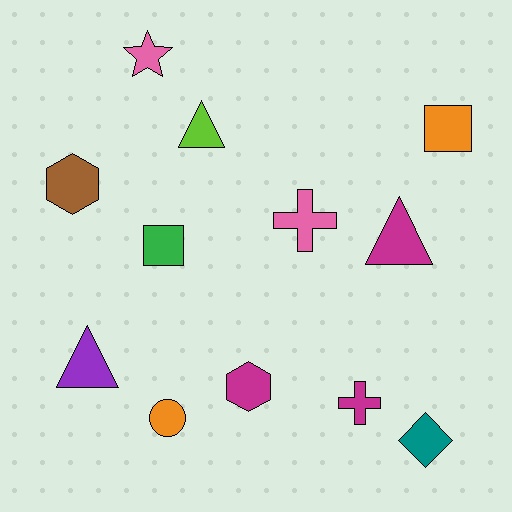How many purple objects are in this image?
There is 1 purple object.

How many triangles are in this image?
There are 3 triangles.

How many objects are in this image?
There are 12 objects.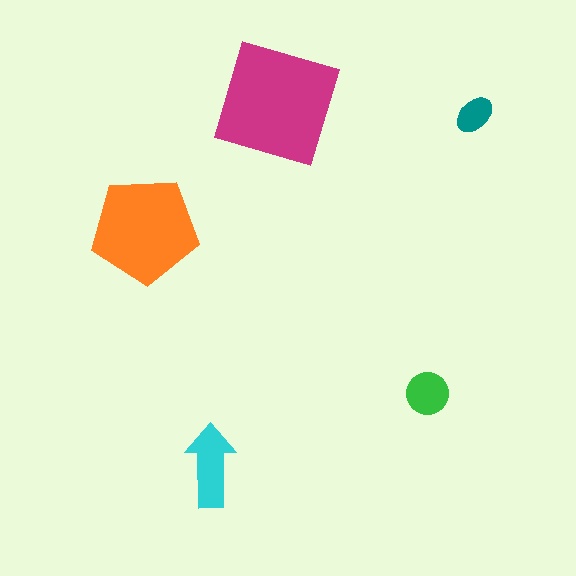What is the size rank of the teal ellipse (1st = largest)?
5th.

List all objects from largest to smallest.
The magenta square, the orange pentagon, the cyan arrow, the green circle, the teal ellipse.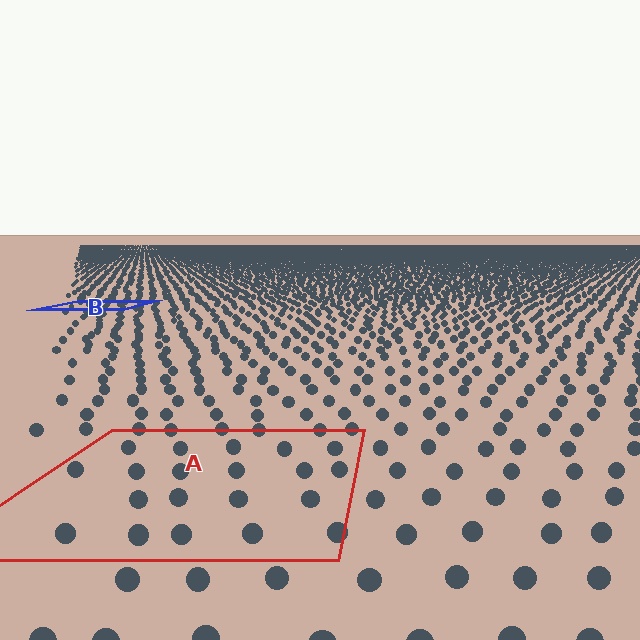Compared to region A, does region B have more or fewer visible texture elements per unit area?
Region B has more texture elements per unit area — they are packed more densely because it is farther away.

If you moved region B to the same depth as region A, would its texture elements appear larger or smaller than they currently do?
They would appear larger. At a closer depth, the same texture elements are projected at a bigger on-screen size.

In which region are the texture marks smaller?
The texture marks are smaller in region B, because it is farther away.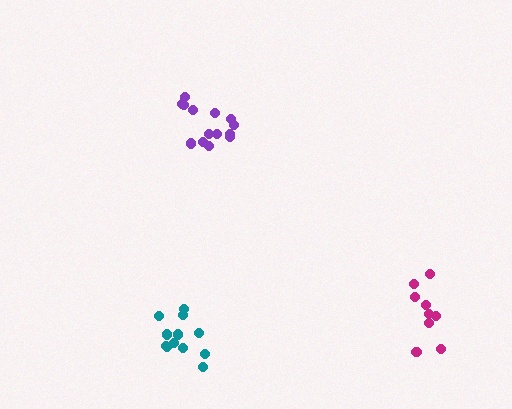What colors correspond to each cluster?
The clusters are colored: teal, purple, magenta.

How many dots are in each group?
Group 1: 13 dots, Group 2: 14 dots, Group 3: 9 dots (36 total).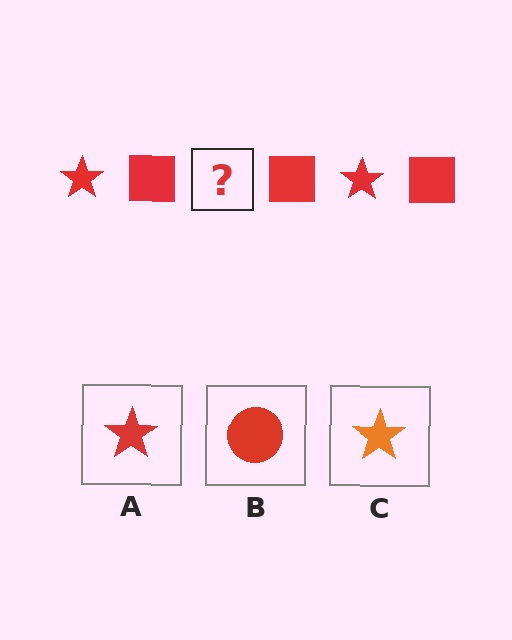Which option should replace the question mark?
Option A.